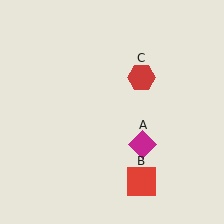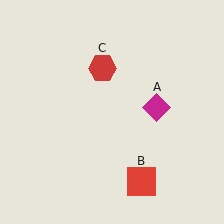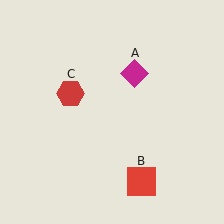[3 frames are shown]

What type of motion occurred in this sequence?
The magenta diamond (object A), red hexagon (object C) rotated counterclockwise around the center of the scene.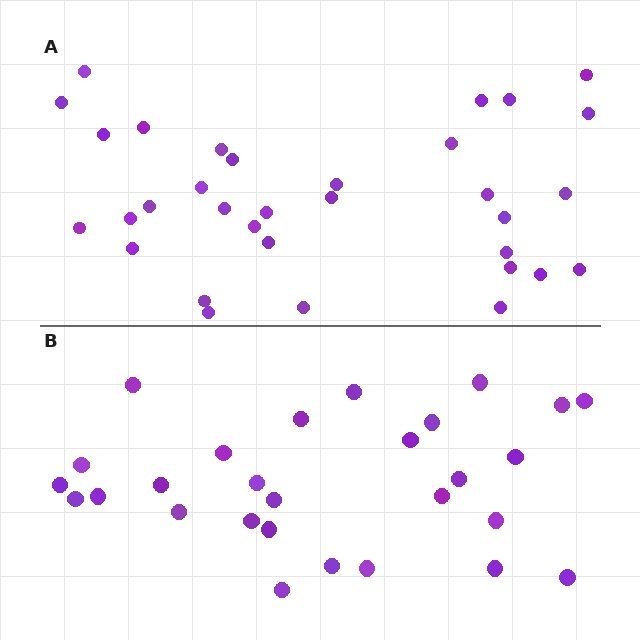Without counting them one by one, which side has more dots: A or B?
Region A (the top region) has more dots.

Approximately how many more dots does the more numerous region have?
Region A has about 5 more dots than region B.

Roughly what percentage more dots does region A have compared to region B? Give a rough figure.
About 20% more.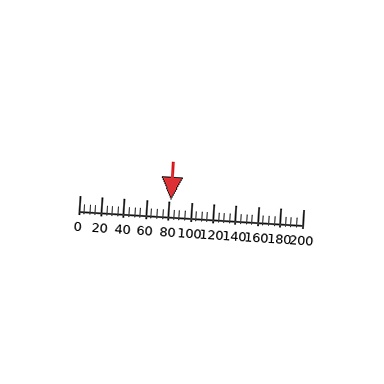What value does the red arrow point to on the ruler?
The red arrow points to approximately 82.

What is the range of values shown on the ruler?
The ruler shows values from 0 to 200.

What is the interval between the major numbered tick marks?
The major tick marks are spaced 20 units apart.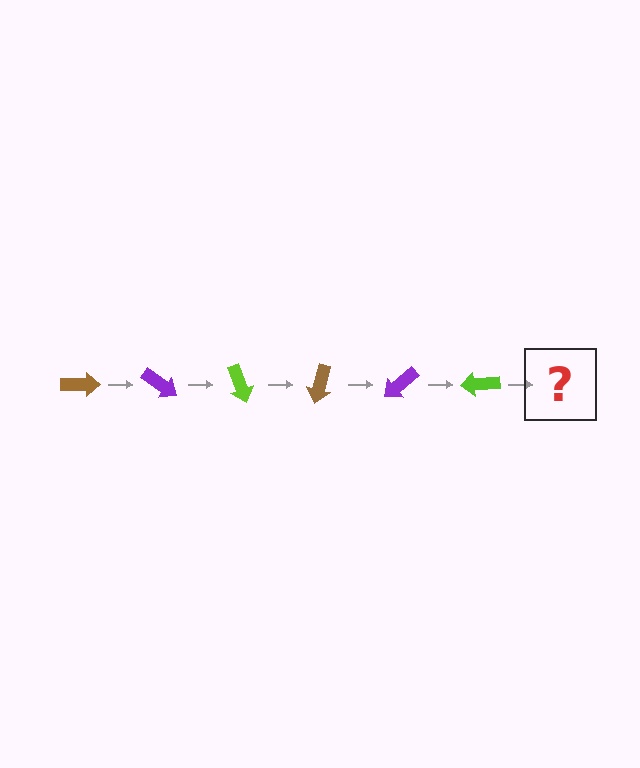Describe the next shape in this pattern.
It should be a brown arrow, rotated 210 degrees from the start.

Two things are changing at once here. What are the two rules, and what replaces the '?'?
The two rules are that it rotates 35 degrees each step and the color cycles through brown, purple, and lime. The '?' should be a brown arrow, rotated 210 degrees from the start.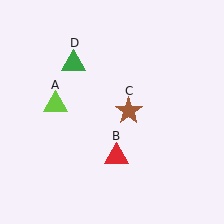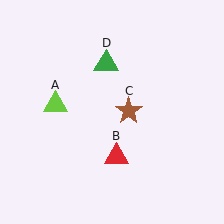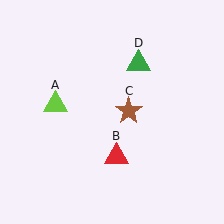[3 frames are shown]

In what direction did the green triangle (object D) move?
The green triangle (object D) moved right.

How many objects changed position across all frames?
1 object changed position: green triangle (object D).